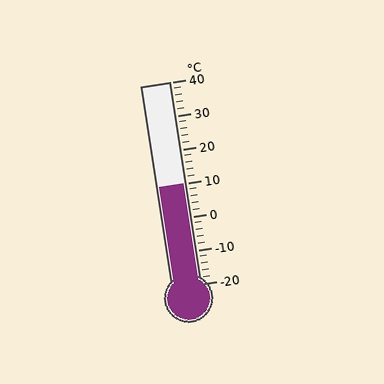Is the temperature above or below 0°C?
The temperature is above 0°C.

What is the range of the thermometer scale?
The thermometer scale ranges from -20°C to 40°C.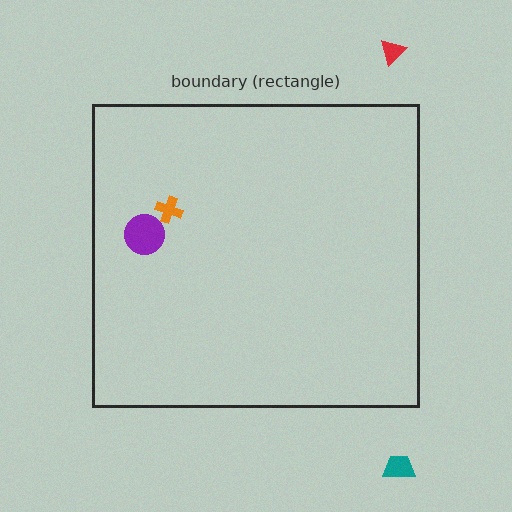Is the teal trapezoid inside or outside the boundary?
Outside.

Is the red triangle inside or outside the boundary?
Outside.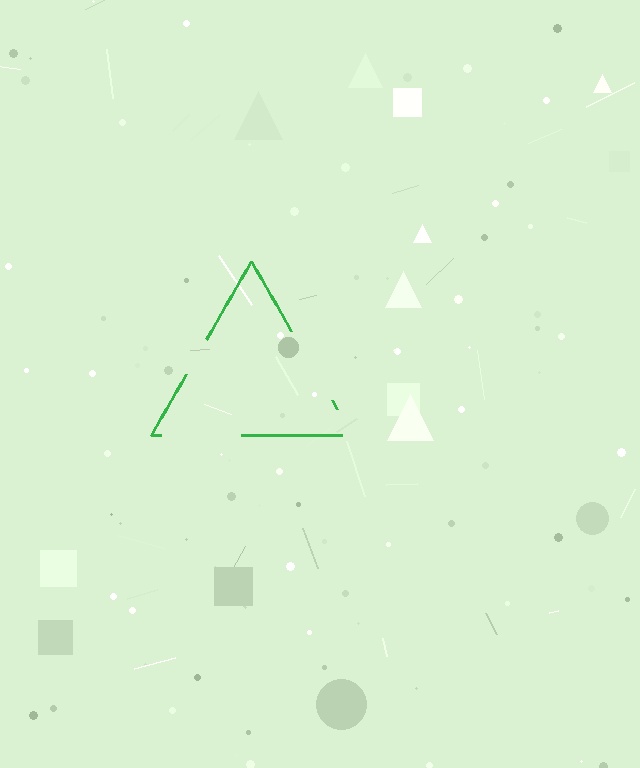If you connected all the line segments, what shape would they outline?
They would outline a triangle.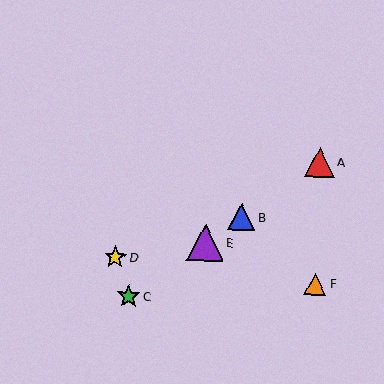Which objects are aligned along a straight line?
Objects A, B, C, E are aligned along a straight line.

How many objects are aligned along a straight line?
4 objects (A, B, C, E) are aligned along a straight line.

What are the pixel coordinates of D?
Object D is at (115, 257).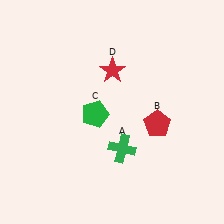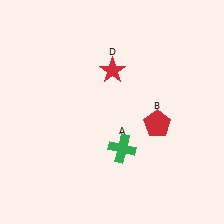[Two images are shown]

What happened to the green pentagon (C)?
The green pentagon (C) was removed in Image 2. It was in the bottom-left area of Image 1.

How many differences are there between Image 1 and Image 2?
There is 1 difference between the two images.